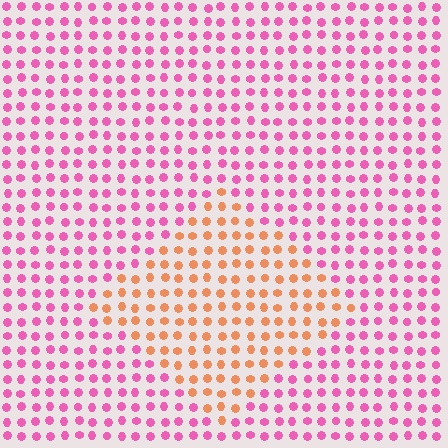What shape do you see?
I see a diamond.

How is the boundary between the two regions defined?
The boundary is defined purely by a slight shift in hue (about 57 degrees). Spacing, size, and orientation are identical on both sides.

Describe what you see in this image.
The image is filled with small pink elements in a uniform arrangement. A diamond-shaped region is visible where the elements are tinted to a slightly different hue, forming a subtle color boundary.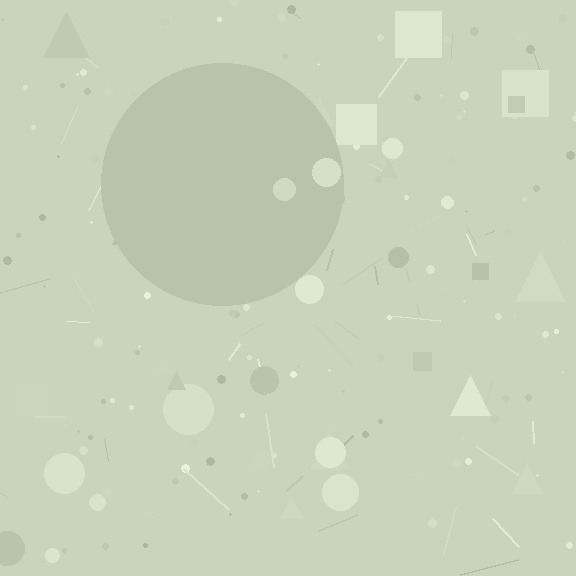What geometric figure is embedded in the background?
A circle is embedded in the background.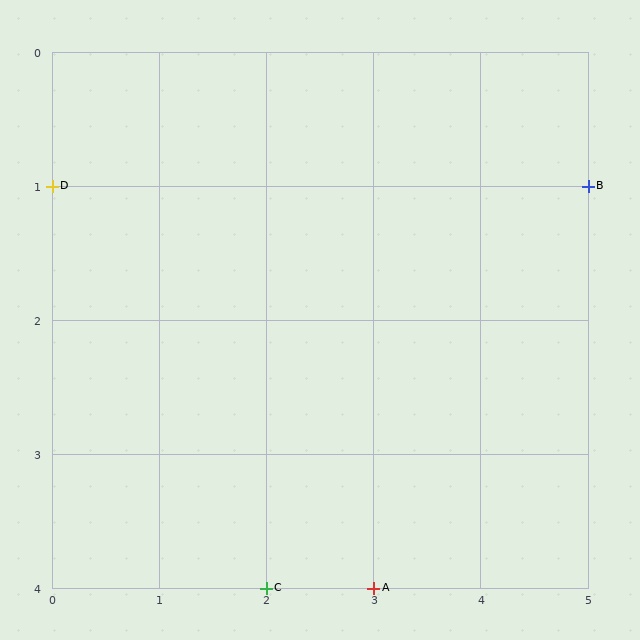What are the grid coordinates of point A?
Point A is at grid coordinates (3, 4).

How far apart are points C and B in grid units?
Points C and B are 3 columns and 3 rows apart (about 4.2 grid units diagonally).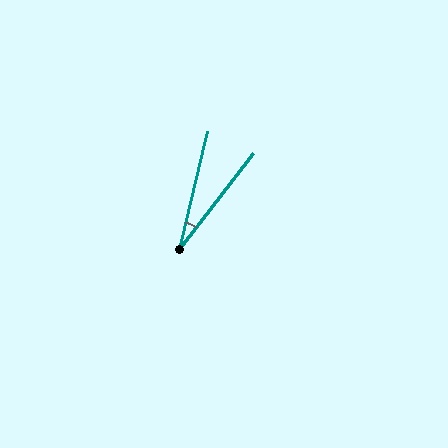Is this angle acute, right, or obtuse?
It is acute.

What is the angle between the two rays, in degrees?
Approximately 25 degrees.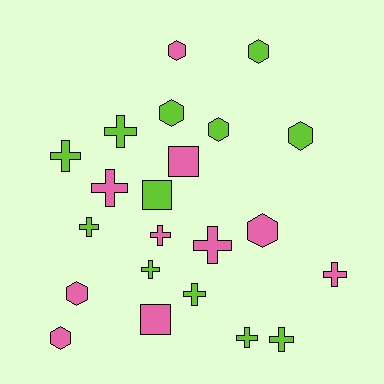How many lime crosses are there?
There are 7 lime crosses.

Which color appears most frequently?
Lime, with 12 objects.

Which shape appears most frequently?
Cross, with 11 objects.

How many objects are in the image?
There are 22 objects.